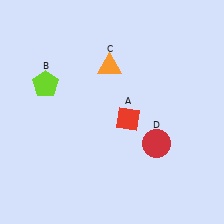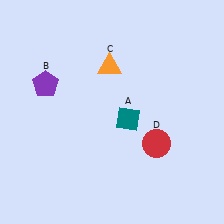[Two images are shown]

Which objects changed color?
A changed from red to teal. B changed from lime to purple.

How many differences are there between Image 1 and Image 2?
There are 2 differences between the two images.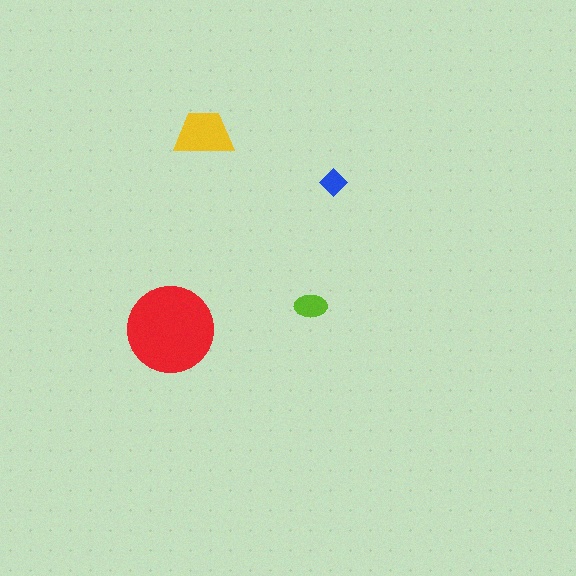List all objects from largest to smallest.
The red circle, the yellow trapezoid, the lime ellipse, the blue diamond.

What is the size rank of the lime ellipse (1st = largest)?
3rd.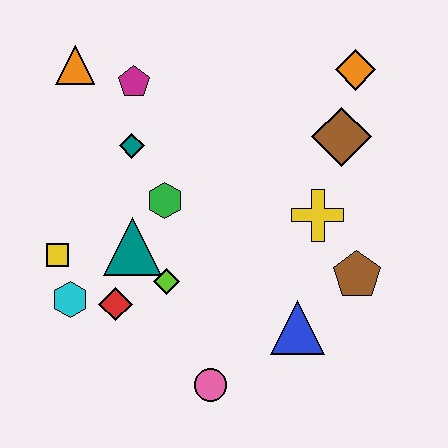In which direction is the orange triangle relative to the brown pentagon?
The orange triangle is to the left of the brown pentagon.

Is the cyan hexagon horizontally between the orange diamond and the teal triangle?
No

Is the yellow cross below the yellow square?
No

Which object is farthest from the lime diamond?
The orange diamond is farthest from the lime diamond.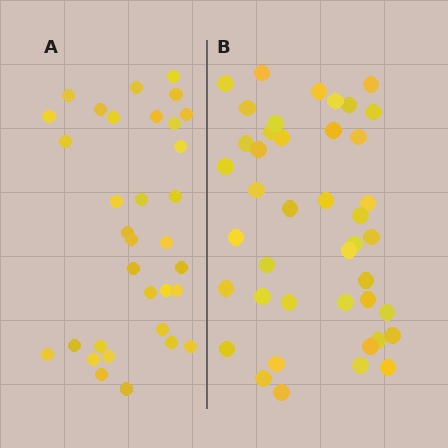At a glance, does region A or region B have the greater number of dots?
Region B (the right region) has more dots.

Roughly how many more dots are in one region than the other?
Region B has roughly 8 or so more dots than region A.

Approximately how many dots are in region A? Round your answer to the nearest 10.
About 30 dots. (The exact count is 33, which rounds to 30.)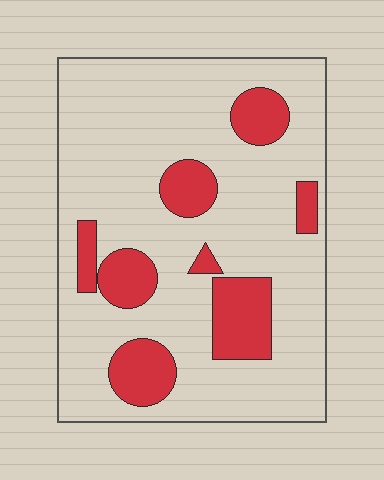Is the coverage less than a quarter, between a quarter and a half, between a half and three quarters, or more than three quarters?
Less than a quarter.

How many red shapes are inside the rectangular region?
8.